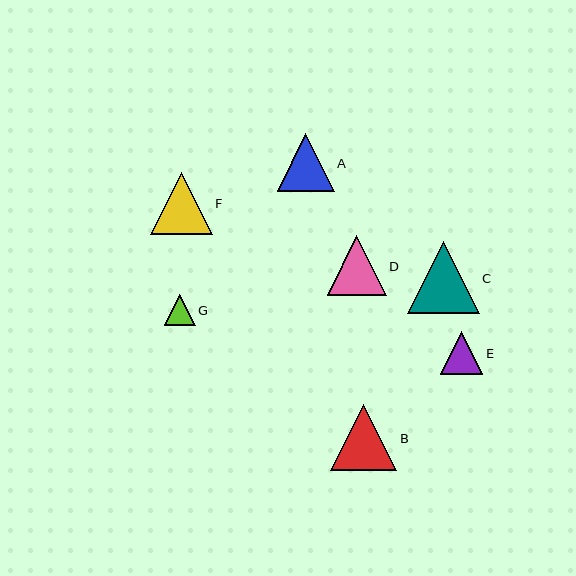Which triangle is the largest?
Triangle C is the largest with a size of approximately 72 pixels.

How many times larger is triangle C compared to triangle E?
Triangle C is approximately 1.7 times the size of triangle E.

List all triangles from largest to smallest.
From largest to smallest: C, B, F, D, A, E, G.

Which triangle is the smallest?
Triangle G is the smallest with a size of approximately 31 pixels.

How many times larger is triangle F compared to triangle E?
Triangle F is approximately 1.4 times the size of triangle E.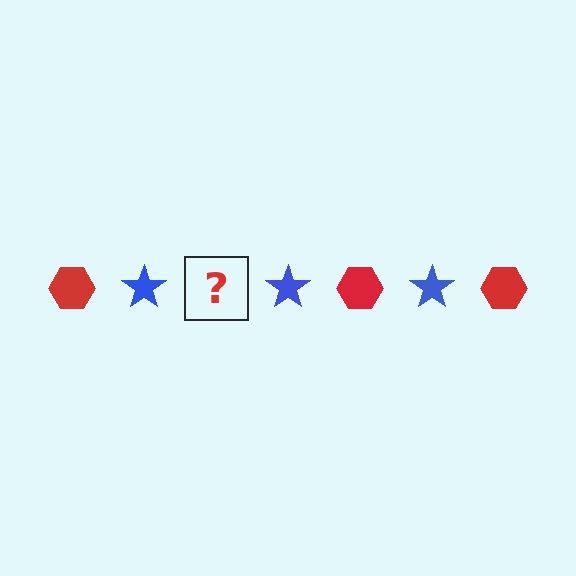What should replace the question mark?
The question mark should be replaced with a red hexagon.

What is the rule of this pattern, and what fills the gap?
The rule is that the pattern alternates between red hexagon and blue star. The gap should be filled with a red hexagon.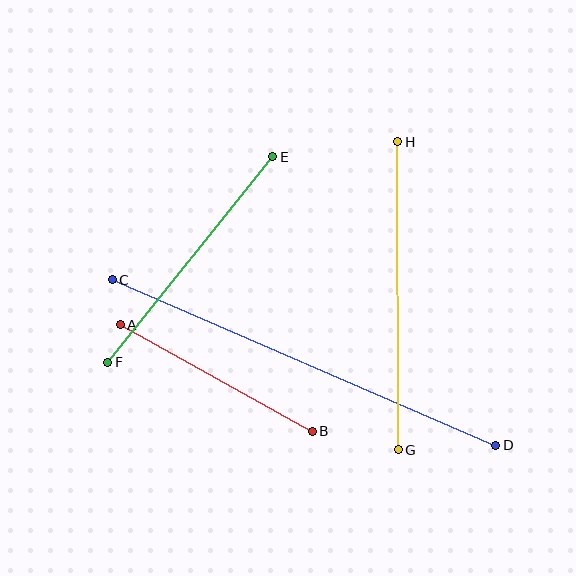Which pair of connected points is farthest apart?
Points C and D are farthest apart.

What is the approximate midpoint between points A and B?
The midpoint is at approximately (216, 378) pixels.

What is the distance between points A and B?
The distance is approximately 220 pixels.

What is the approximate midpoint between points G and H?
The midpoint is at approximately (398, 296) pixels.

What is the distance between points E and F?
The distance is approximately 263 pixels.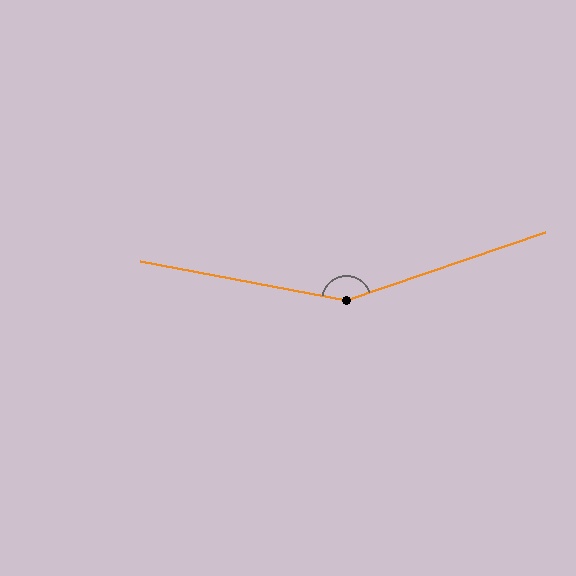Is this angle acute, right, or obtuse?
It is obtuse.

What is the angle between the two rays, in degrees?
Approximately 151 degrees.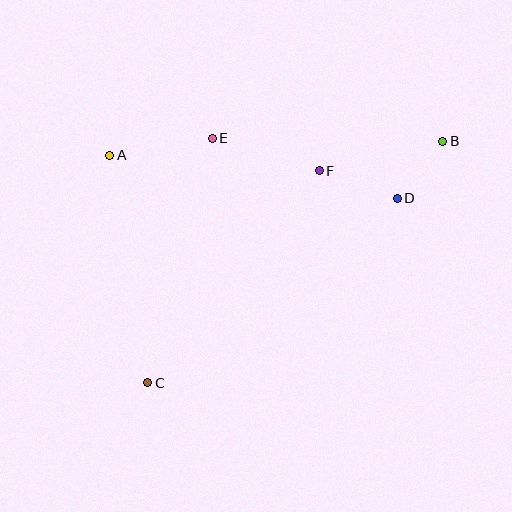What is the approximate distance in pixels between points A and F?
The distance between A and F is approximately 210 pixels.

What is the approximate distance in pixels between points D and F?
The distance between D and F is approximately 83 pixels.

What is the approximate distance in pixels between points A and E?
The distance between A and E is approximately 104 pixels.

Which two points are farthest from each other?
Points B and C are farthest from each other.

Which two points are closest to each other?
Points B and D are closest to each other.